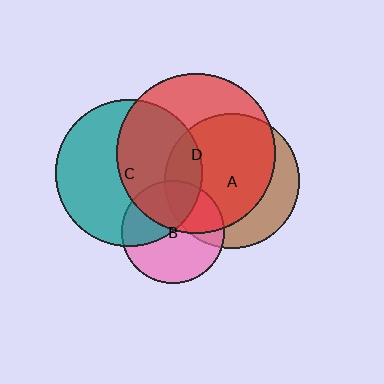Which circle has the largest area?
Circle D (red).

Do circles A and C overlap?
Yes.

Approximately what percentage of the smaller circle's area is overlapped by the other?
Approximately 20%.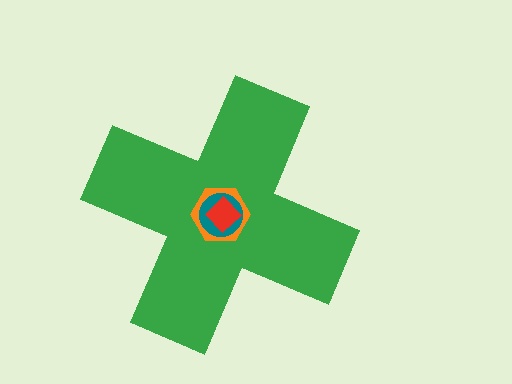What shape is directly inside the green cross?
The orange hexagon.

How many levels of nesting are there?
4.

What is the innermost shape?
The red diamond.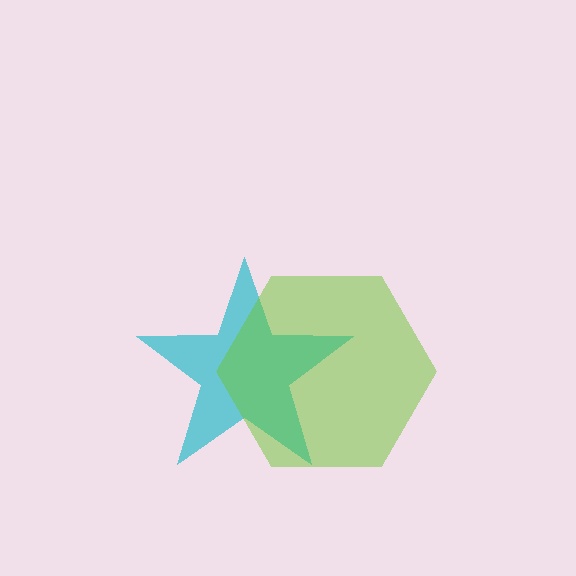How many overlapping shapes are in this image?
There are 2 overlapping shapes in the image.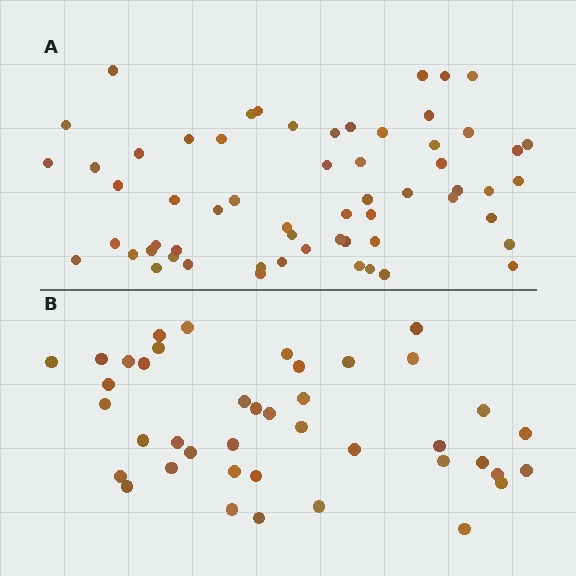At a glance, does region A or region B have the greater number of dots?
Region A (the top region) has more dots.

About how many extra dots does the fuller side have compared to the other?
Region A has approximately 20 more dots than region B.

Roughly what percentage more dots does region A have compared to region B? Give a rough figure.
About 45% more.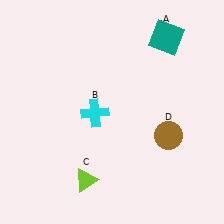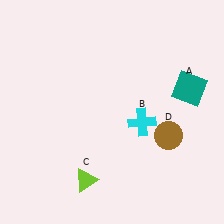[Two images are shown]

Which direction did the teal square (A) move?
The teal square (A) moved down.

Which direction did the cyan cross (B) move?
The cyan cross (B) moved right.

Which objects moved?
The objects that moved are: the teal square (A), the cyan cross (B).